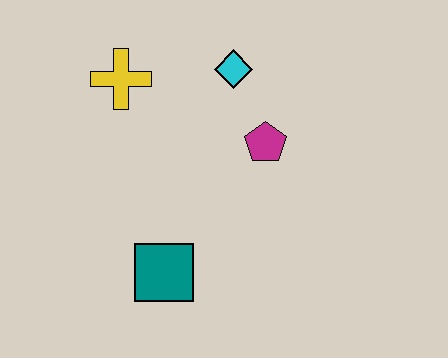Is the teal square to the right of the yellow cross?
Yes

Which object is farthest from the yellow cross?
The teal square is farthest from the yellow cross.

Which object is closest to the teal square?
The magenta pentagon is closest to the teal square.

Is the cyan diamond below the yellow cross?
No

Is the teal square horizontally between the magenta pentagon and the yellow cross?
Yes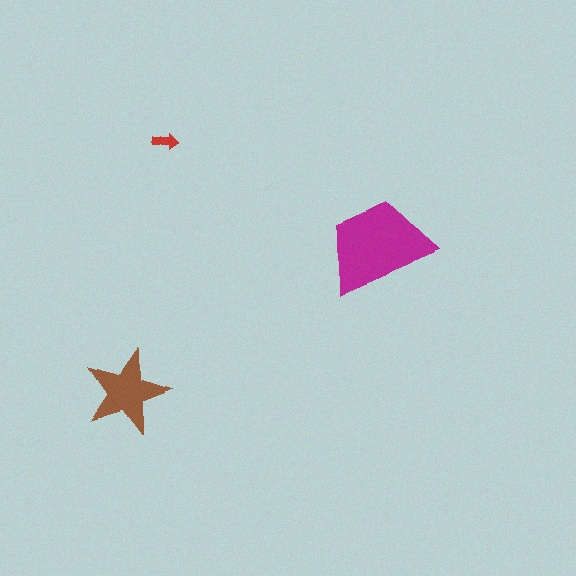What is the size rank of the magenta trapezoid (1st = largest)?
1st.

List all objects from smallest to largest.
The red arrow, the brown star, the magenta trapezoid.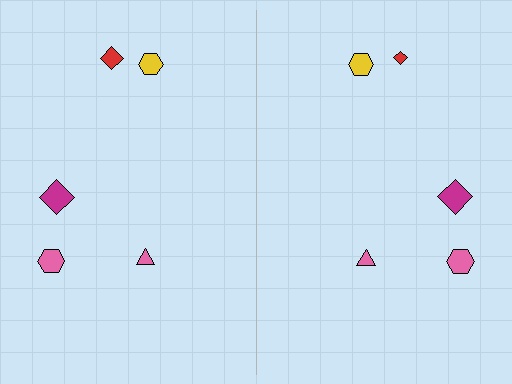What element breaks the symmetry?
The red diamond on the right side has a different size than its mirror counterpart.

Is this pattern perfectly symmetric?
No, the pattern is not perfectly symmetric. The red diamond on the right side has a different size than its mirror counterpart.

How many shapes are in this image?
There are 10 shapes in this image.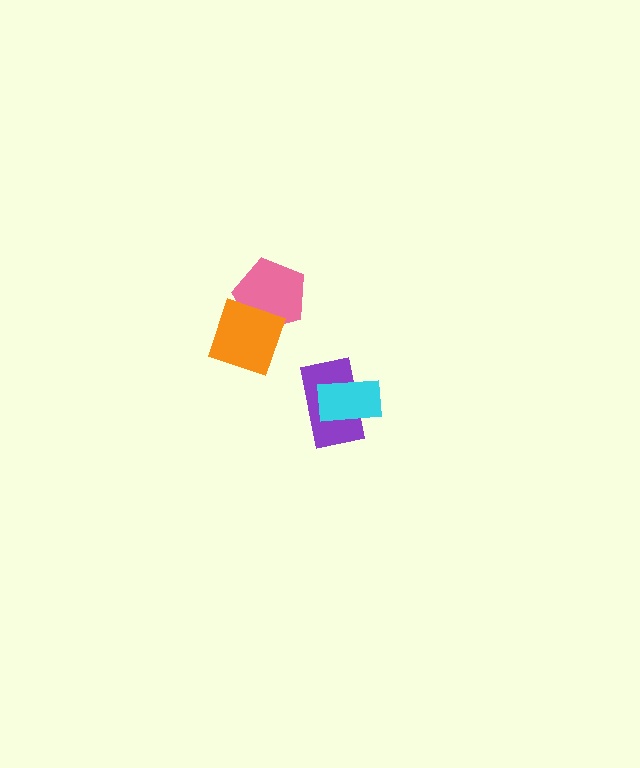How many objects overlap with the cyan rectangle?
1 object overlaps with the cyan rectangle.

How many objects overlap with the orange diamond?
1 object overlaps with the orange diamond.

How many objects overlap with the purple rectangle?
1 object overlaps with the purple rectangle.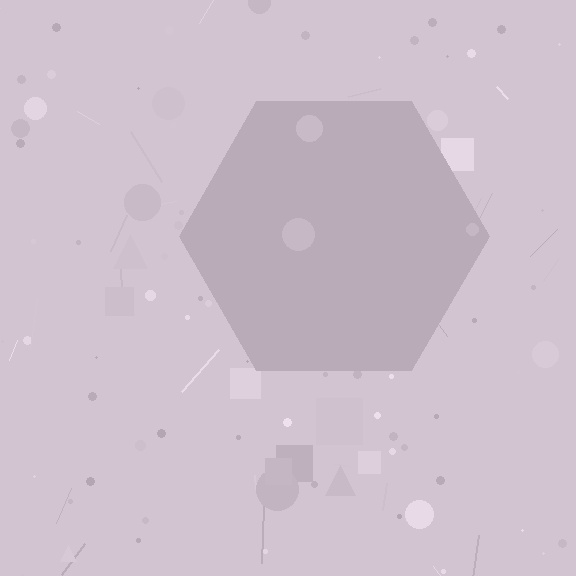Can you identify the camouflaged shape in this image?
The camouflaged shape is a hexagon.